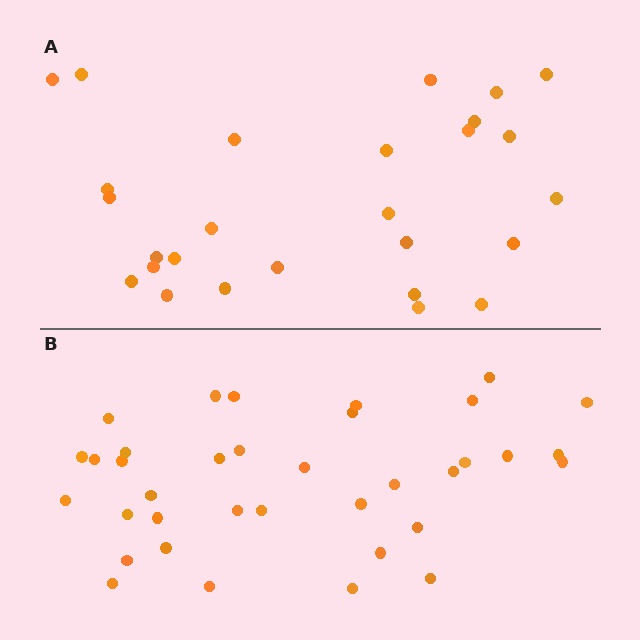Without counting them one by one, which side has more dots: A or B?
Region B (the bottom region) has more dots.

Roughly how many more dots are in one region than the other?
Region B has roughly 8 or so more dots than region A.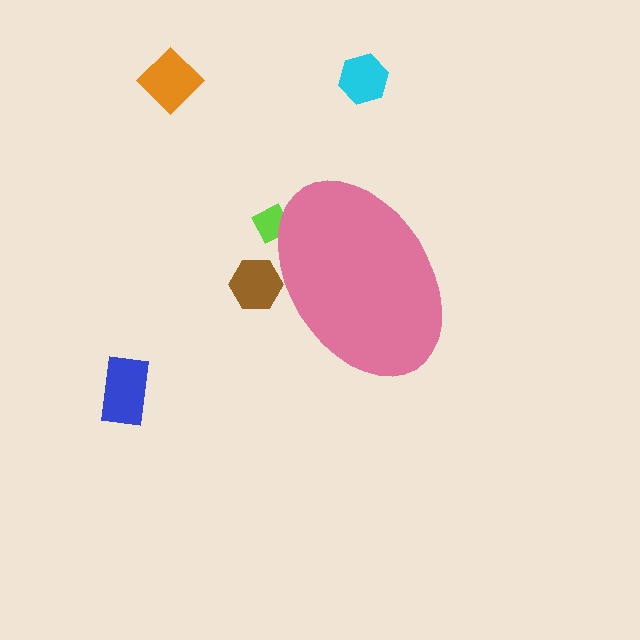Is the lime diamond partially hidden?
Yes, the lime diamond is partially hidden behind the pink ellipse.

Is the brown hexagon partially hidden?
Yes, the brown hexagon is partially hidden behind the pink ellipse.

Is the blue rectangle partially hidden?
No, the blue rectangle is fully visible.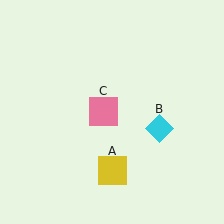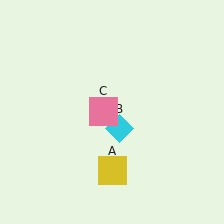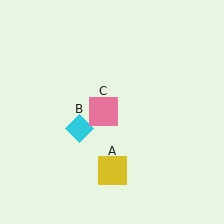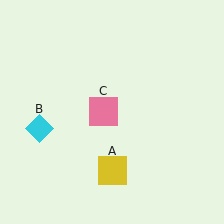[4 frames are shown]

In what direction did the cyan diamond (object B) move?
The cyan diamond (object B) moved left.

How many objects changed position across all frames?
1 object changed position: cyan diamond (object B).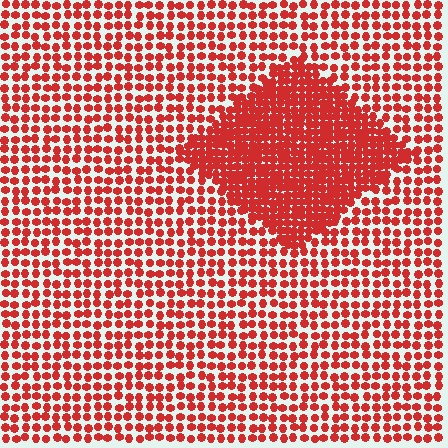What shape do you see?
I see a diamond.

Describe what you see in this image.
The image contains small red elements arranged at two different densities. A diamond-shaped region is visible where the elements are more densely packed than the surrounding area.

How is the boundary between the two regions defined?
The boundary is defined by a change in element density (approximately 2.1x ratio). All elements are the same color, size, and shape.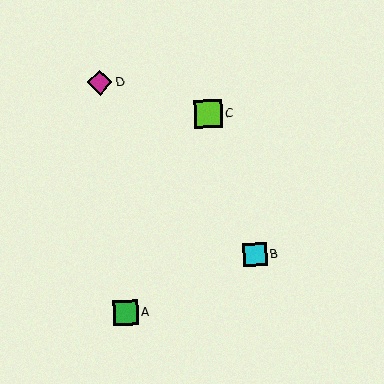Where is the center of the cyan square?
The center of the cyan square is at (255, 254).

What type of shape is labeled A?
Shape A is a green square.